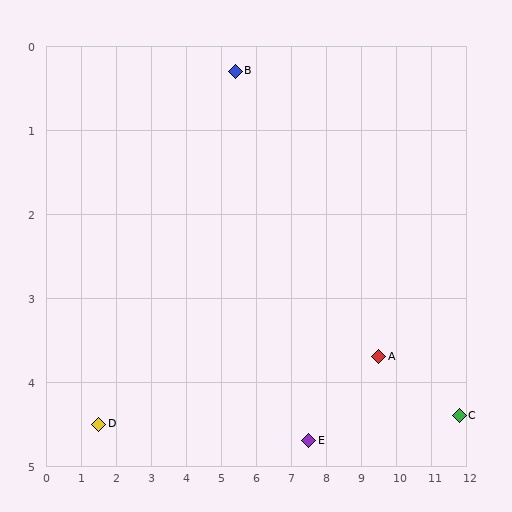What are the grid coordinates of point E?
Point E is at approximately (7.5, 4.7).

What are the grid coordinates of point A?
Point A is at approximately (9.5, 3.7).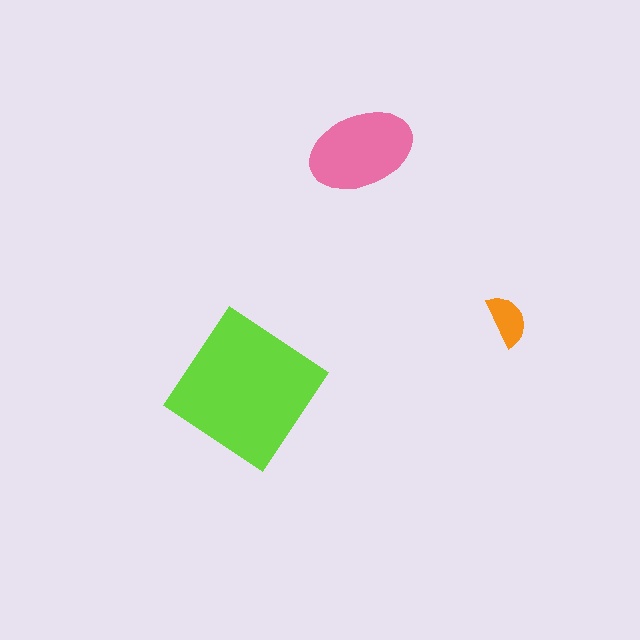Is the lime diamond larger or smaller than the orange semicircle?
Larger.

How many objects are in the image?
There are 3 objects in the image.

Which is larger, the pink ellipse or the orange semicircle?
The pink ellipse.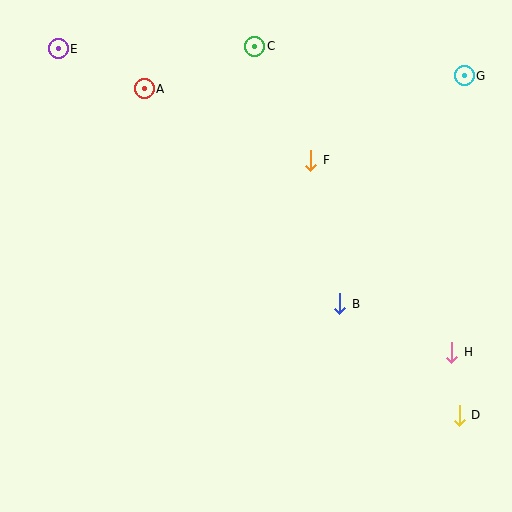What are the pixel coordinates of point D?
Point D is at (459, 415).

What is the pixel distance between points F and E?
The distance between F and E is 276 pixels.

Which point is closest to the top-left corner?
Point E is closest to the top-left corner.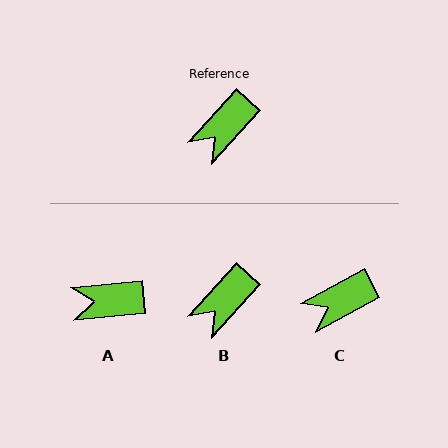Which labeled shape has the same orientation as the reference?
B.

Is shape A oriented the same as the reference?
No, it is off by about 43 degrees.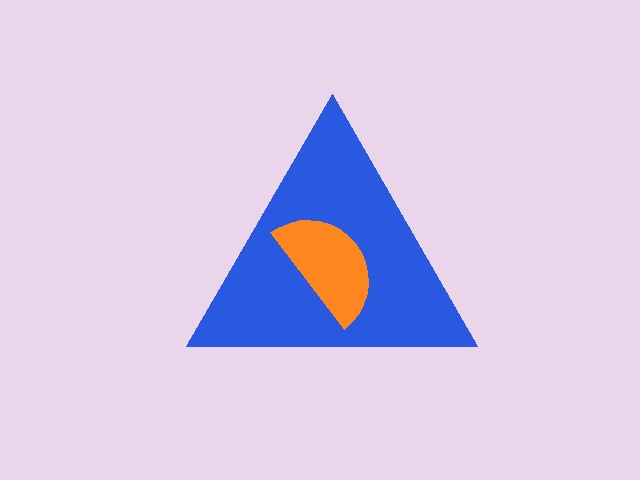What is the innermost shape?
The orange semicircle.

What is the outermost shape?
The blue triangle.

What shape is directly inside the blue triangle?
The orange semicircle.